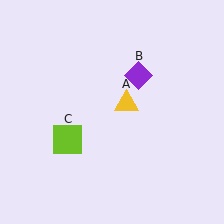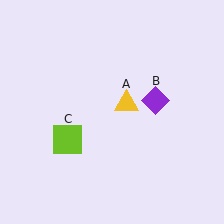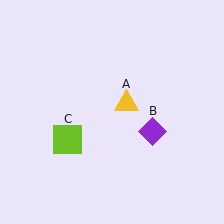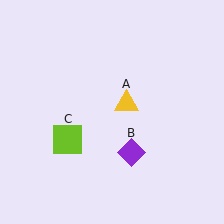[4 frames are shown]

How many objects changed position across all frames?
1 object changed position: purple diamond (object B).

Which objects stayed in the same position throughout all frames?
Yellow triangle (object A) and lime square (object C) remained stationary.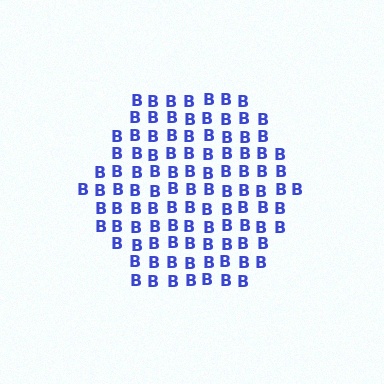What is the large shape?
The large shape is a hexagon.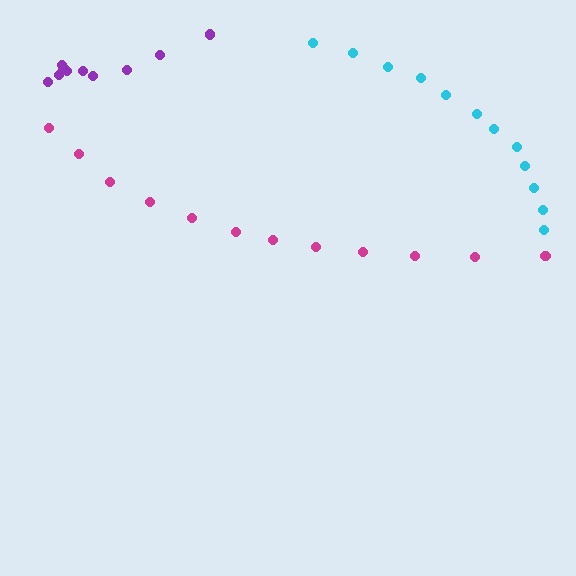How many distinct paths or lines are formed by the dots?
There are 3 distinct paths.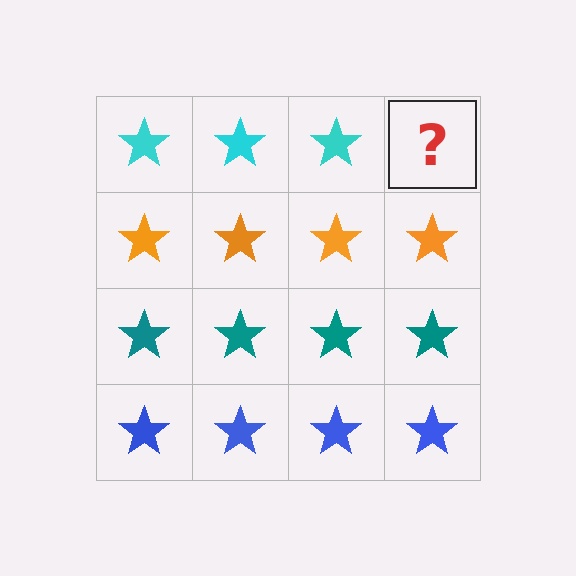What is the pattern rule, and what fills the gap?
The rule is that each row has a consistent color. The gap should be filled with a cyan star.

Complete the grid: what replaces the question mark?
The question mark should be replaced with a cyan star.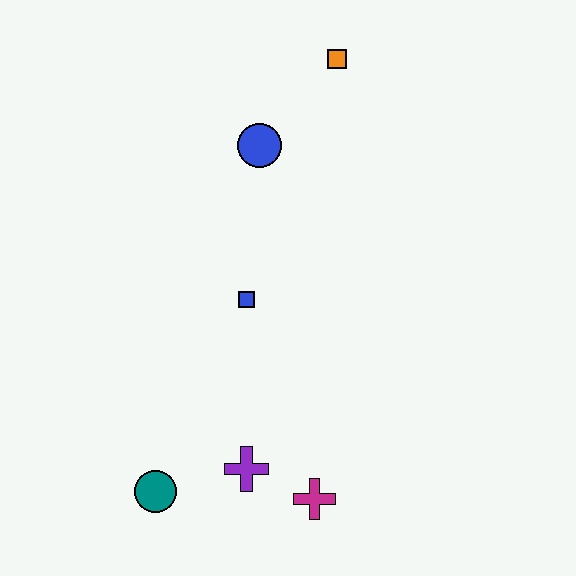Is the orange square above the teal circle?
Yes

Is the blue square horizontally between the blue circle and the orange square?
No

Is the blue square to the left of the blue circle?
Yes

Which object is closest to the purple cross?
The magenta cross is closest to the purple cross.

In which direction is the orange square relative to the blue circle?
The orange square is above the blue circle.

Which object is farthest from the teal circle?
The orange square is farthest from the teal circle.